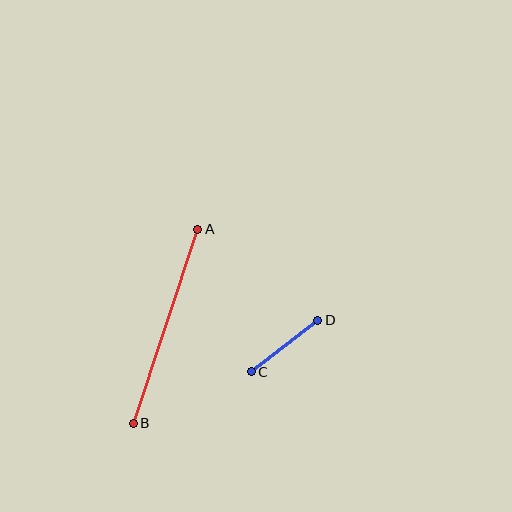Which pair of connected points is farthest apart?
Points A and B are farthest apart.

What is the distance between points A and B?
The distance is approximately 204 pixels.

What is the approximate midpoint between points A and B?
The midpoint is at approximately (166, 326) pixels.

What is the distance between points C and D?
The distance is approximately 84 pixels.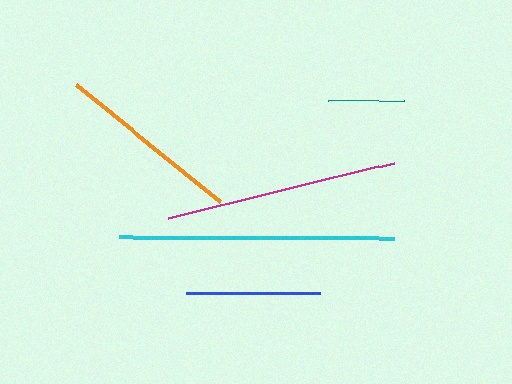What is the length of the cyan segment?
The cyan segment is approximately 275 pixels long.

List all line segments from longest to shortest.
From longest to shortest: cyan, magenta, orange, blue, teal.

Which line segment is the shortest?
The teal line is the shortest at approximately 75 pixels.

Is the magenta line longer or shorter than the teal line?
The magenta line is longer than the teal line.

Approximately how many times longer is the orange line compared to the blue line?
The orange line is approximately 1.4 times the length of the blue line.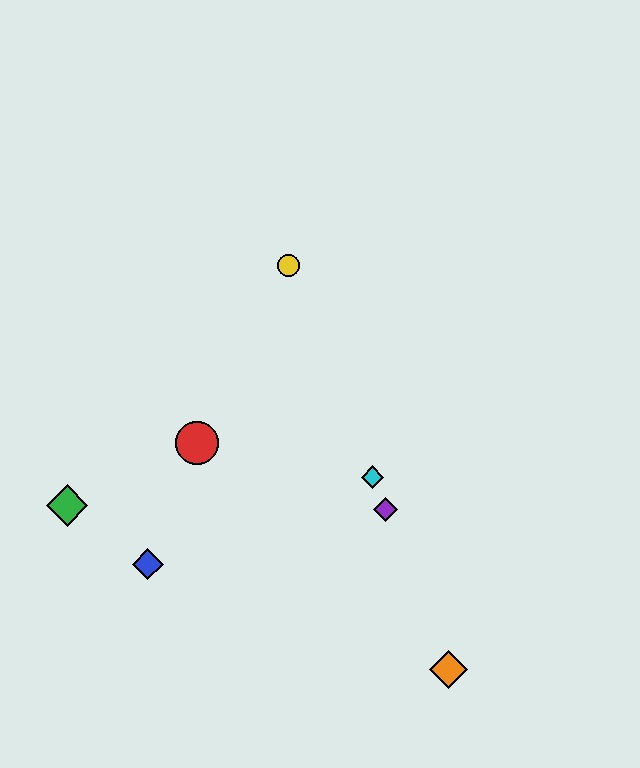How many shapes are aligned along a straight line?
4 shapes (the yellow circle, the purple diamond, the orange diamond, the cyan diamond) are aligned along a straight line.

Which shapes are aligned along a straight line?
The yellow circle, the purple diamond, the orange diamond, the cyan diamond are aligned along a straight line.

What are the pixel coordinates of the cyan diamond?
The cyan diamond is at (373, 477).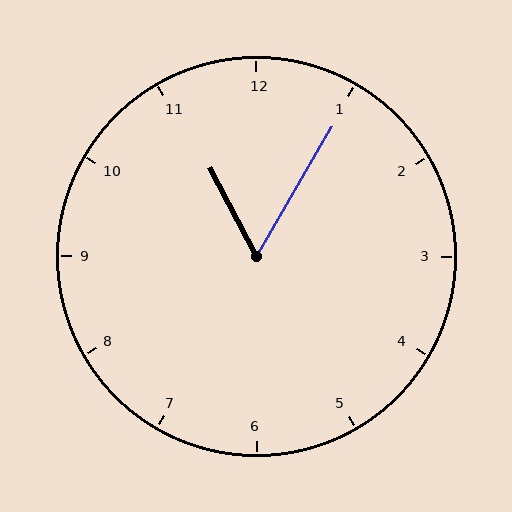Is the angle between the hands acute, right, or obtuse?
It is acute.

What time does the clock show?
11:05.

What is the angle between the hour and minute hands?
Approximately 58 degrees.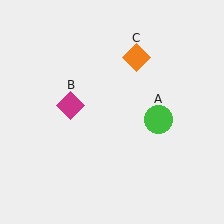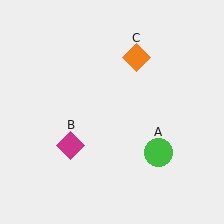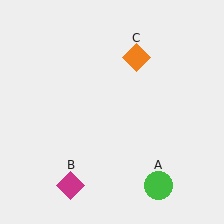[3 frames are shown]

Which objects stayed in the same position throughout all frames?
Orange diamond (object C) remained stationary.